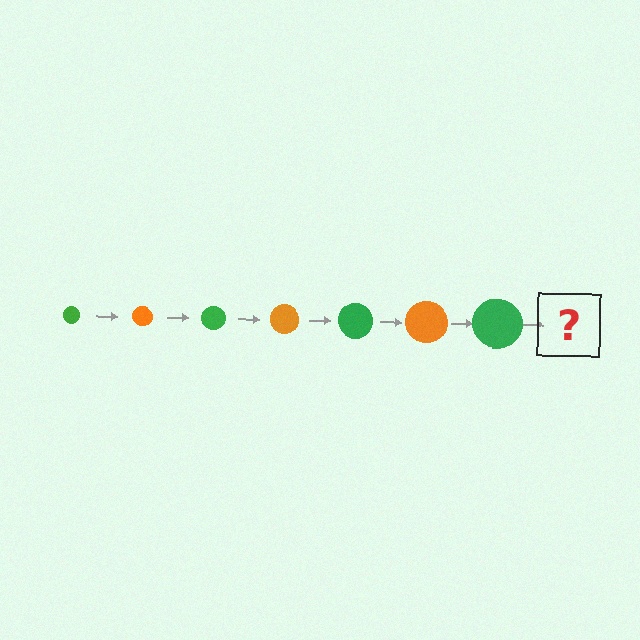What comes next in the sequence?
The next element should be an orange circle, larger than the previous one.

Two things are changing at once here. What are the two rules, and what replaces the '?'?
The two rules are that the circle grows larger each step and the color cycles through green and orange. The '?' should be an orange circle, larger than the previous one.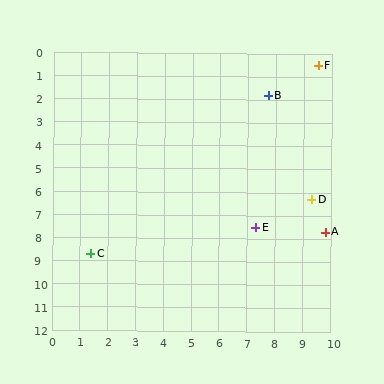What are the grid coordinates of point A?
Point A is at approximately (9.8, 7.7).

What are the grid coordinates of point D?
Point D is at approximately (9.3, 6.3).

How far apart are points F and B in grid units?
Points F and B are about 2.2 grid units apart.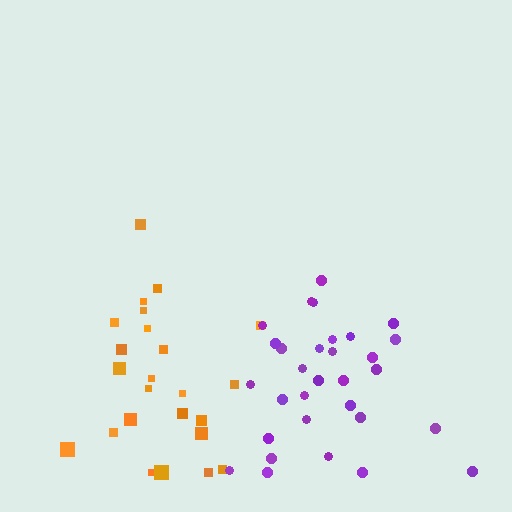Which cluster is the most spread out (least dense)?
Orange.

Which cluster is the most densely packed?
Purple.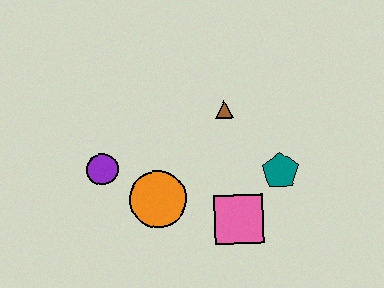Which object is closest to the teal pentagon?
The pink square is closest to the teal pentagon.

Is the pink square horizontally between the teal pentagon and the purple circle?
Yes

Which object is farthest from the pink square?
The purple circle is farthest from the pink square.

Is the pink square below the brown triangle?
Yes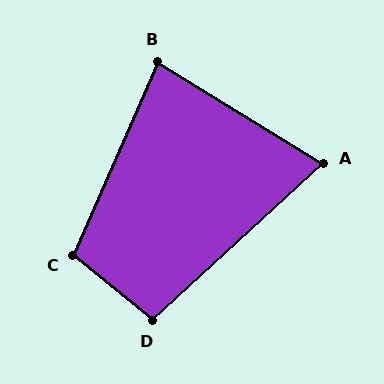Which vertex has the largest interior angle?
C, at approximately 106 degrees.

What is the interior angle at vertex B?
Approximately 82 degrees (acute).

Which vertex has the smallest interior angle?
A, at approximately 74 degrees.